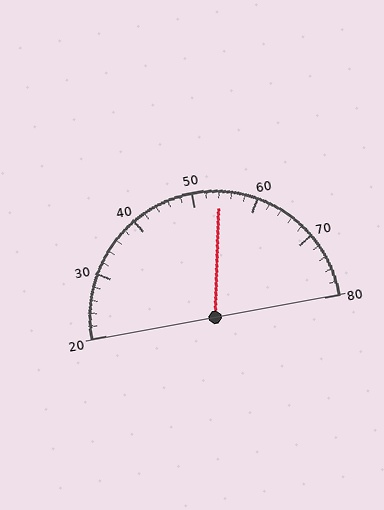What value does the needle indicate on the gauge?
The needle indicates approximately 54.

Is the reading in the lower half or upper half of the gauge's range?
The reading is in the upper half of the range (20 to 80).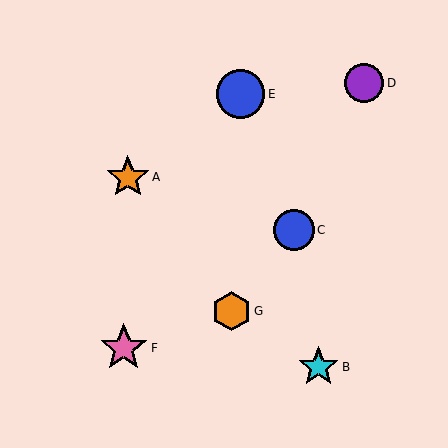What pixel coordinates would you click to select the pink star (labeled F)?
Click at (124, 348) to select the pink star F.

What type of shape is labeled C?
Shape C is a blue circle.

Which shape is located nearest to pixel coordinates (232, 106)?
The blue circle (labeled E) at (241, 94) is nearest to that location.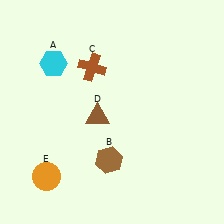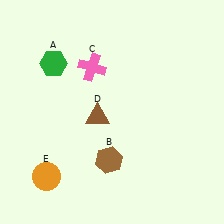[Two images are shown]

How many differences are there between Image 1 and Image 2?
There are 2 differences between the two images.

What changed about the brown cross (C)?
In Image 1, C is brown. In Image 2, it changed to pink.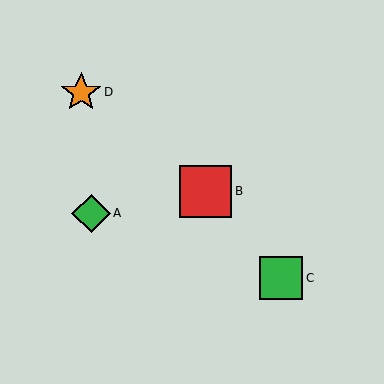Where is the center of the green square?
The center of the green square is at (281, 278).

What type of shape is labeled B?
Shape B is a red square.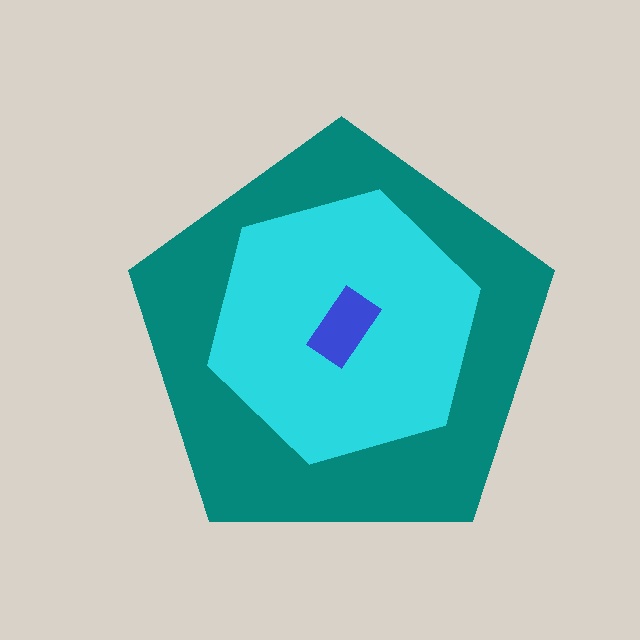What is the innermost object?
The blue rectangle.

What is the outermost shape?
The teal pentagon.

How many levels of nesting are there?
3.